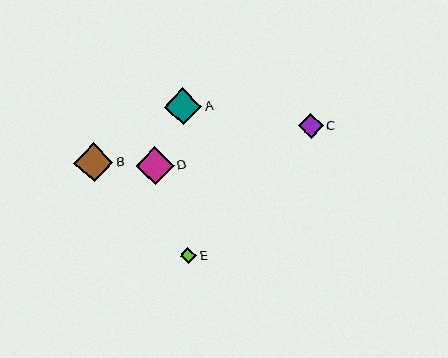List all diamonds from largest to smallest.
From largest to smallest: B, A, D, C, E.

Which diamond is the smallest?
Diamond E is the smallest with a size of approximately 16 pixels.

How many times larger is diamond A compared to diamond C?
Diamond A is approximately 1.5 times the size of diamond C.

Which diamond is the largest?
Diamond B is the largest with a size of approximately 39 pixels.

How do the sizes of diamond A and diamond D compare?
Diamond A and diamond D are approximately the same size.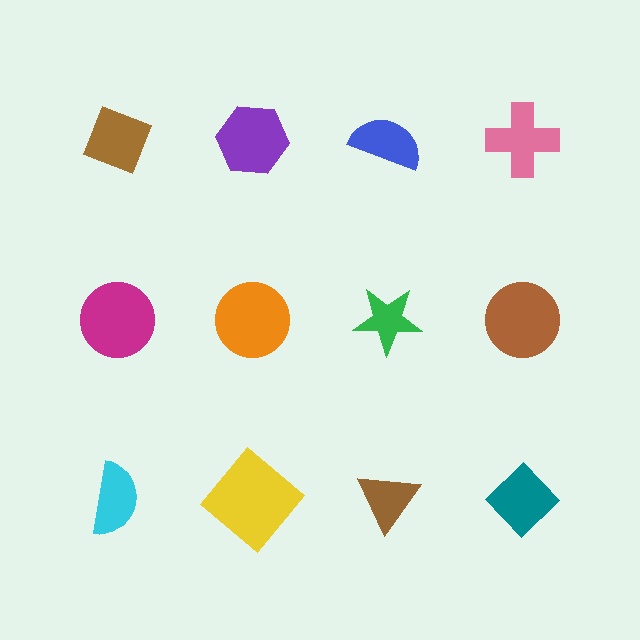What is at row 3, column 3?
A brown triangle.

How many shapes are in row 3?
4 shapes.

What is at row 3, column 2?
A yellow diamond.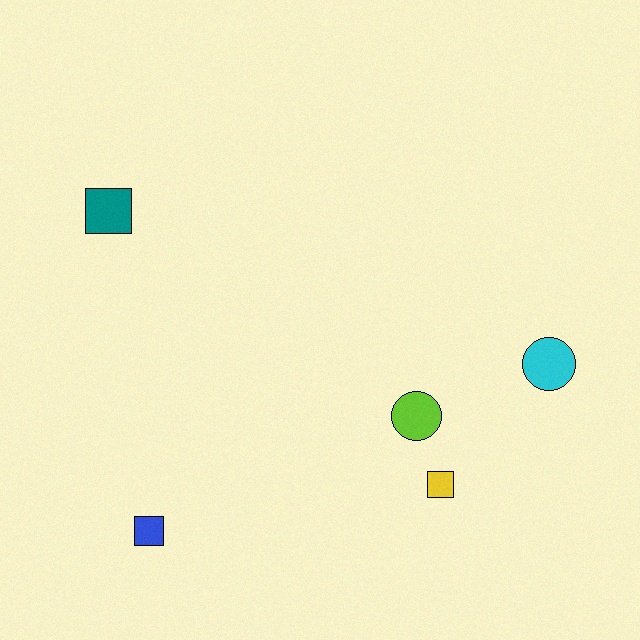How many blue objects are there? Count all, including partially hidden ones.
There is 1 blue object.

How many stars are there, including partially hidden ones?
There are no stars.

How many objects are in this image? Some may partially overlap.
There are 5 objects.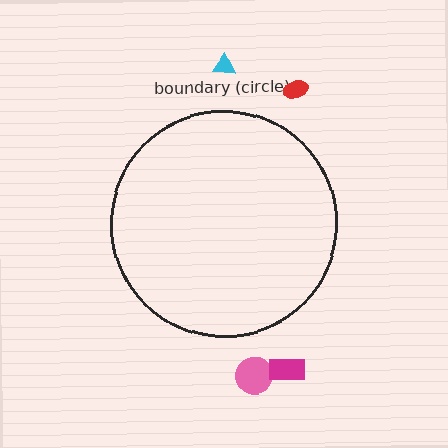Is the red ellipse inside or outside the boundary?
Outside.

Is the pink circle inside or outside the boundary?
Outside.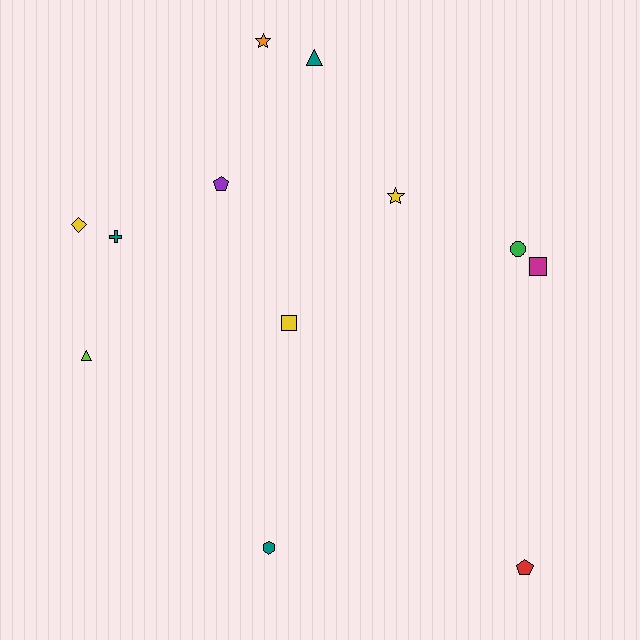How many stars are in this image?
There are 2 stars.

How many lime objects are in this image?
There is 1 lime object.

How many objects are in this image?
There are 12 objects.